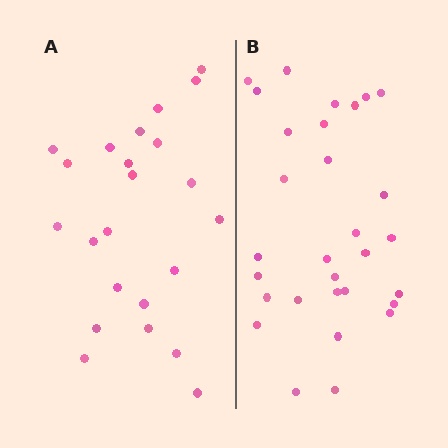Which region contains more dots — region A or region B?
Region B (the right region) has more dots.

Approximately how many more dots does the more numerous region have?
Region B has roughly 8 or so more dots than region A.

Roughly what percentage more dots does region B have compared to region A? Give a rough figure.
About 30% more.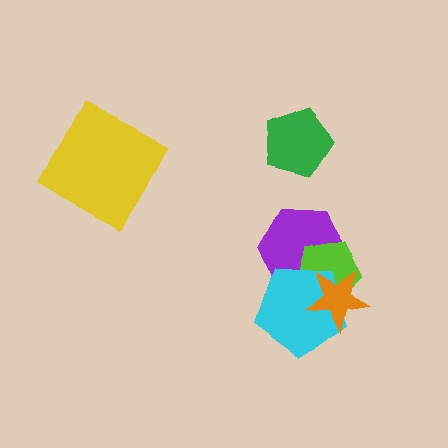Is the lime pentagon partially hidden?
Yes, it is partially covered by another shape.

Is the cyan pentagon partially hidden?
Yes, it is partially covered by another shape.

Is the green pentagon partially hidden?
No, no other shape covers it.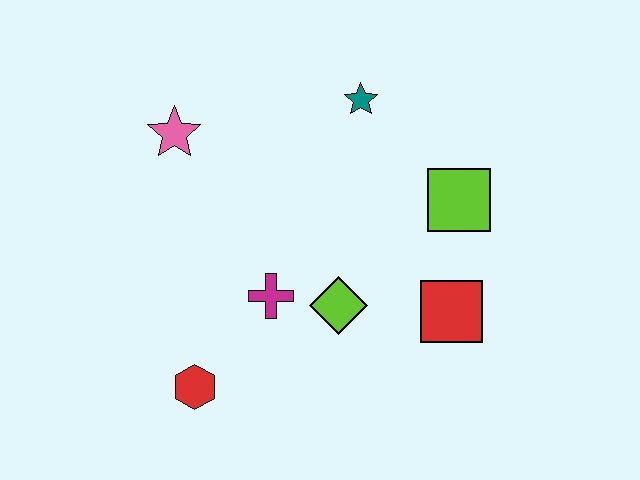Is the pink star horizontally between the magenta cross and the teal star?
No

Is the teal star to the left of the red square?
Yes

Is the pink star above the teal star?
No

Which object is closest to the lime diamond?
The magenta cross is closest to the lime diamond.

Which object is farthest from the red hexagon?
The teal star is farthest from the red hexagon.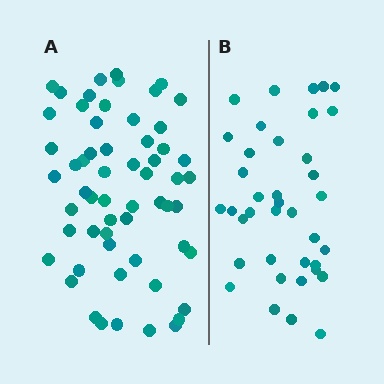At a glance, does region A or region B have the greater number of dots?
Region A (the left region) has more dots.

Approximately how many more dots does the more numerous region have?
Region A has approximately 20 more dots than region B.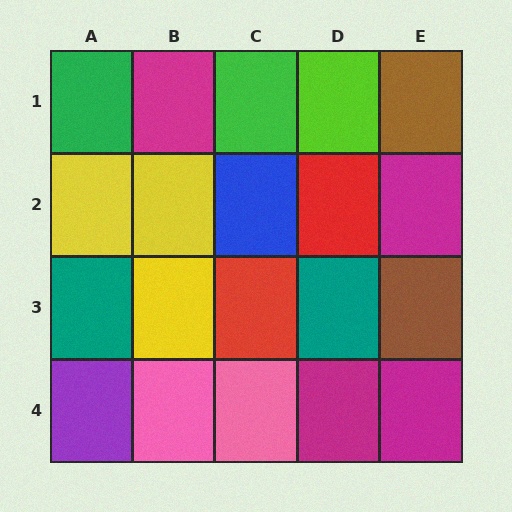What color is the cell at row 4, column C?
Pink.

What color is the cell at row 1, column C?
Green.